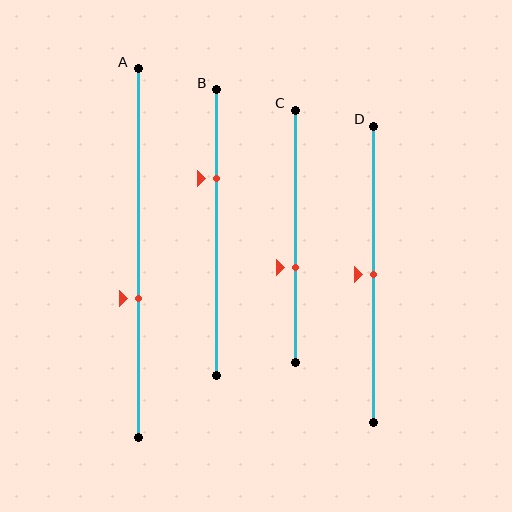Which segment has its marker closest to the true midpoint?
Segment D has its marker closest to the true midpoint.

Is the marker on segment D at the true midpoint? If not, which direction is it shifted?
Yes, the marker on segment D is at the true midpoint.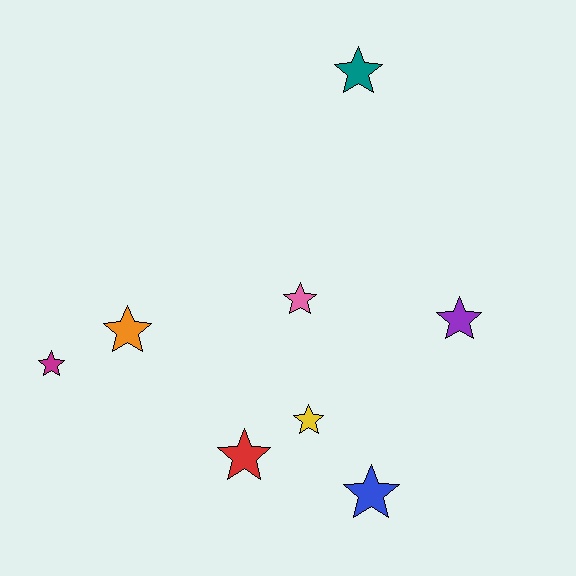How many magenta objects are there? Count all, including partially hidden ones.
There is 1 magenta object.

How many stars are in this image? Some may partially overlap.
There are 8 stars.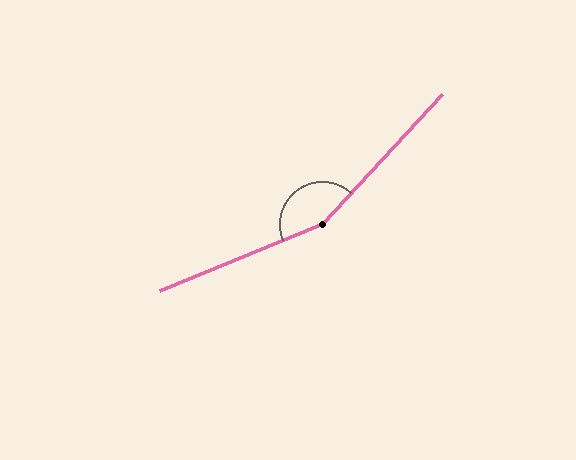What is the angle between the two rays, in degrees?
Approximately 155 degrees.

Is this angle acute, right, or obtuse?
It is obtuse.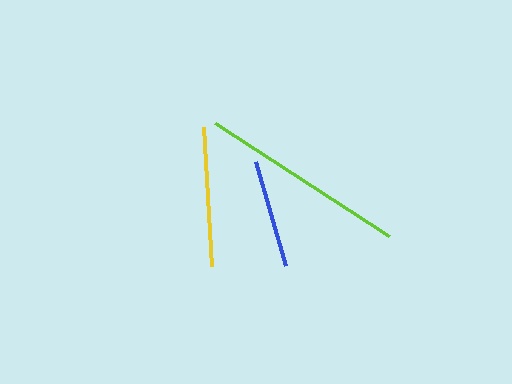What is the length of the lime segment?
The lime segment is approximately 208 pixels long.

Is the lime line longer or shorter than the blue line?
The lime line is longer than the blue line.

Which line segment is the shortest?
The blue line is the shortest at approximately 109 pixels.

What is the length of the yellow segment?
The yellow segment is approximately 139 pixels long.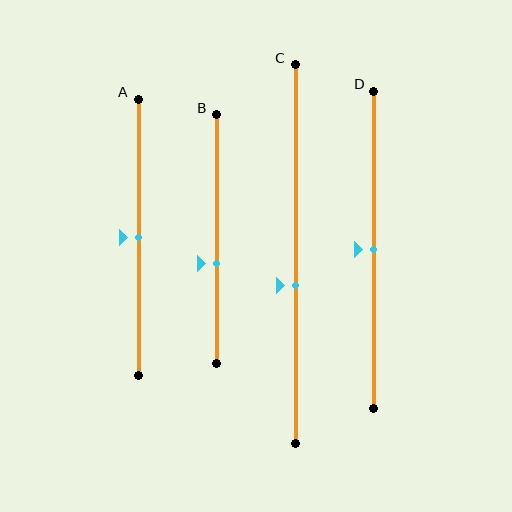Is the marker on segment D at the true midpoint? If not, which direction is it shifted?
Yes, the marker on segment D is at the true midpoint.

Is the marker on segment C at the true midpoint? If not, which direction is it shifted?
No, the marker on segment C is shifted downward by about 8% of the segment length.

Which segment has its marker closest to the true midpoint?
Segment A has its marker closest to the true midpoint.